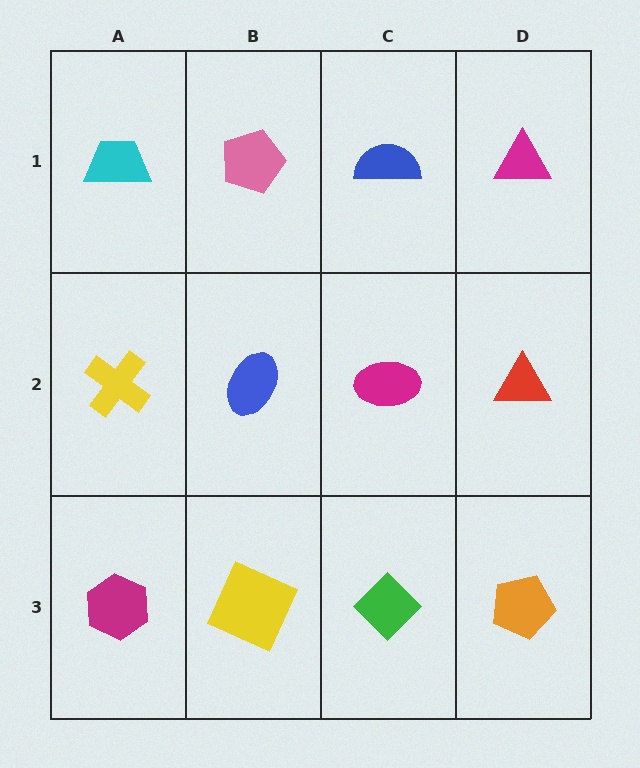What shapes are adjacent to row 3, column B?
A blue ellipse (row 2, column B), a magenta hexagon (row 3, column A), a green diamond (row 3, column C).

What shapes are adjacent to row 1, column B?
A blue ellipse (row 2, column B), a cyan trapezoid (row 1, column A), a blue semicircle (row 1, column C).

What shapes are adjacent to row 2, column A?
A cyan trapezoid (row 1, column A), a magenta hexagon (row 3, column A), a blue ellipse (row 2, column B).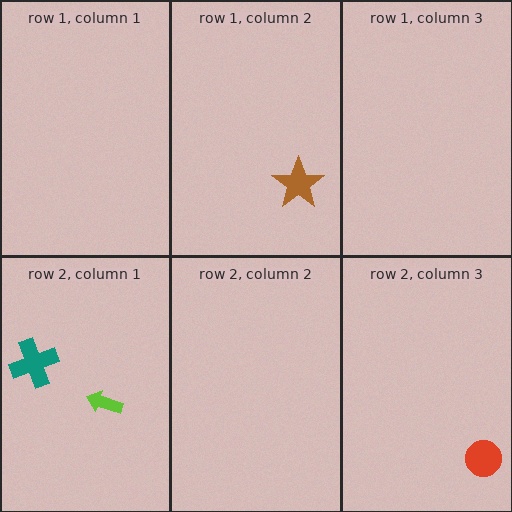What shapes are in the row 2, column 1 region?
The lime arrow, the teal cross.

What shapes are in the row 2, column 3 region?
The red circle.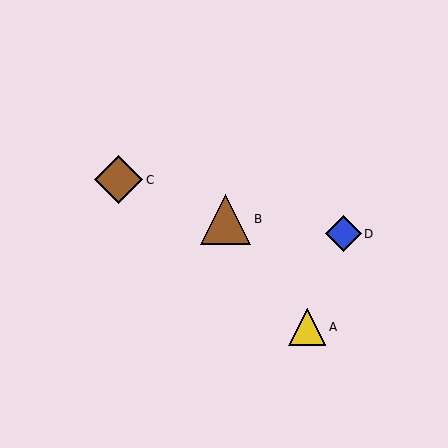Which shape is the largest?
The brown triangle (labeled B) is the largest.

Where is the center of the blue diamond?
The center of the blue diamond is at (344, 234).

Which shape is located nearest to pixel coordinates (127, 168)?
The brown diamond (labeled C) at (119, 180) is nearest to that location.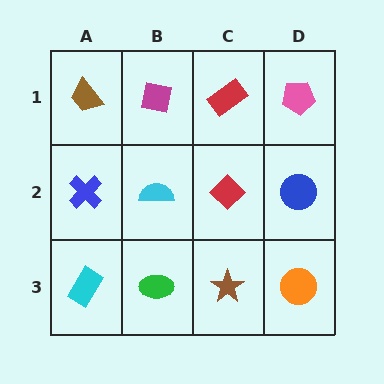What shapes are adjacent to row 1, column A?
A blue cross (row 2, column A), a magenta square (row 1, column B).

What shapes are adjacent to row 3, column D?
A blue circle (row 2, column D), a brown star (row 3, column C).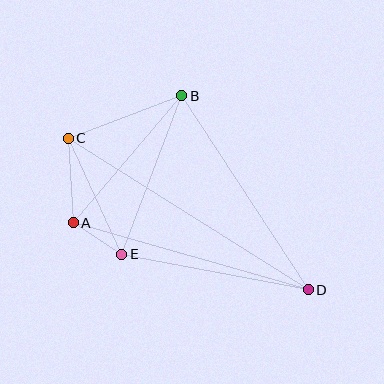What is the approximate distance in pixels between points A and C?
The distance between A and C is approximately 85 pixels.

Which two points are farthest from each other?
Points C and D are farthest from each other.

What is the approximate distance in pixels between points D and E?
The distance between D and E is approximately 190 pixels.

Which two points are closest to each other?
Points A and E are closest to each other.